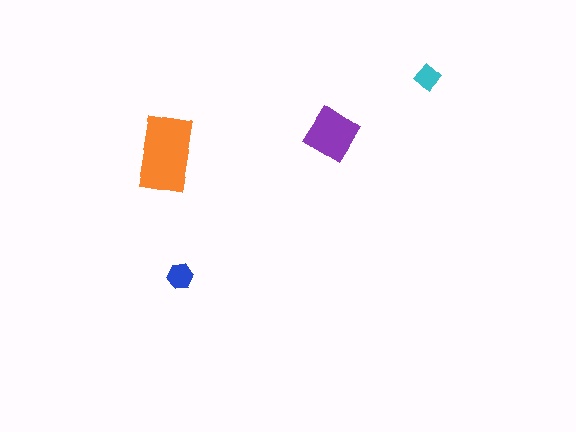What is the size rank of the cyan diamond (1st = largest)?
4th.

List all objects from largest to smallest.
The orange rectangle, the purple diamond, the blue hexagon, the cyan diamond.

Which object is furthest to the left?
The orange rectangle is leftmost.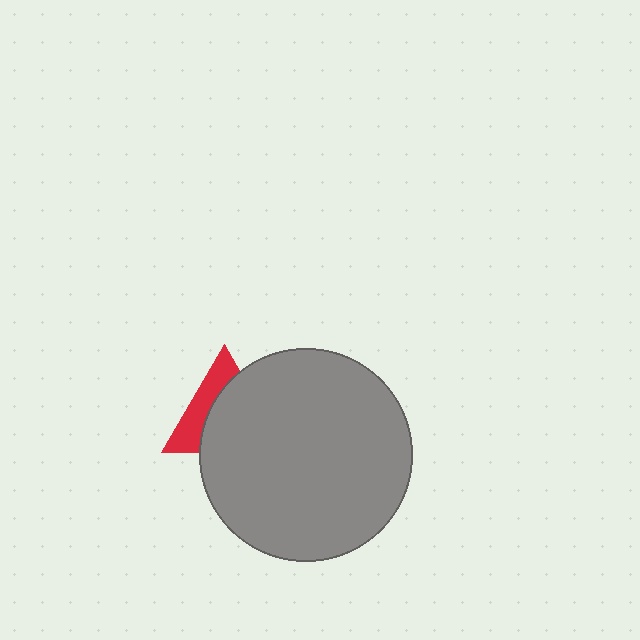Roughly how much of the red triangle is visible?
A small part of it is visible (roughly 38%).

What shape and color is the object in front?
The object in front is a gray circle.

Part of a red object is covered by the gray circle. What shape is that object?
It is a triangle.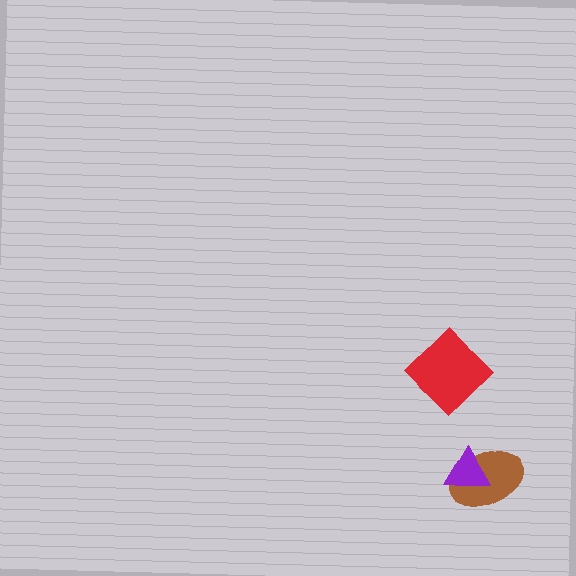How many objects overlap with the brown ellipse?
1 object overlaps with the brown ellipse.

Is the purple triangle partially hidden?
No, no other shape covers it.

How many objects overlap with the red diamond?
0 objects overlap with the red diamond.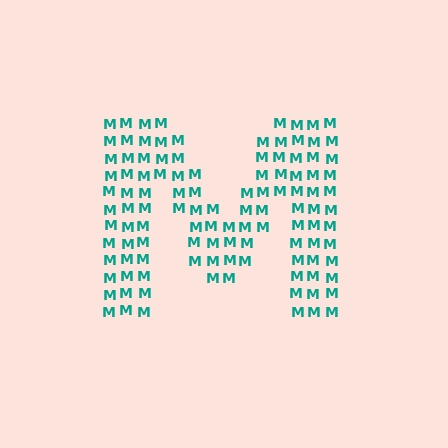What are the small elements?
The small elements are letter M's.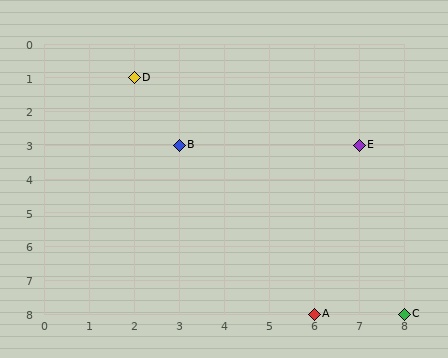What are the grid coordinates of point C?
Point C is at grid coordinates (8, 8).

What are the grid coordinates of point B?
Point B is at grid coordinates (3, 3).